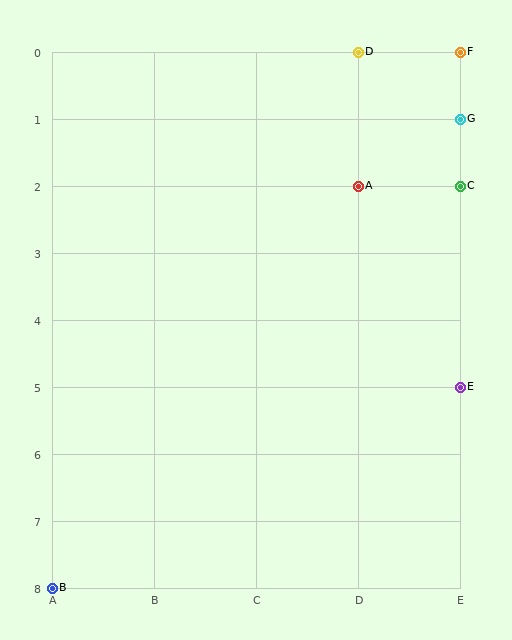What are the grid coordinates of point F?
Point F is at grid coordinates (E, 0).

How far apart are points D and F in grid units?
Points D and F are 1 column apart.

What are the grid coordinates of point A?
Point A is at grid coordinates (D, 2).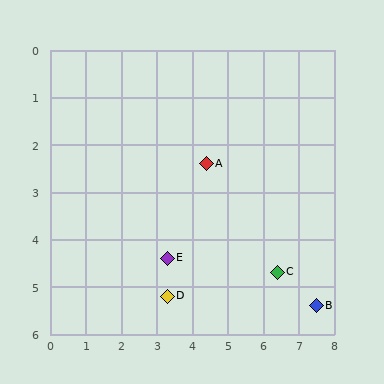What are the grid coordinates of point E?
Point E is at approximately (3.3, 4.4).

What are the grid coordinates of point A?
Point A is at approximately (4.4, 2.4).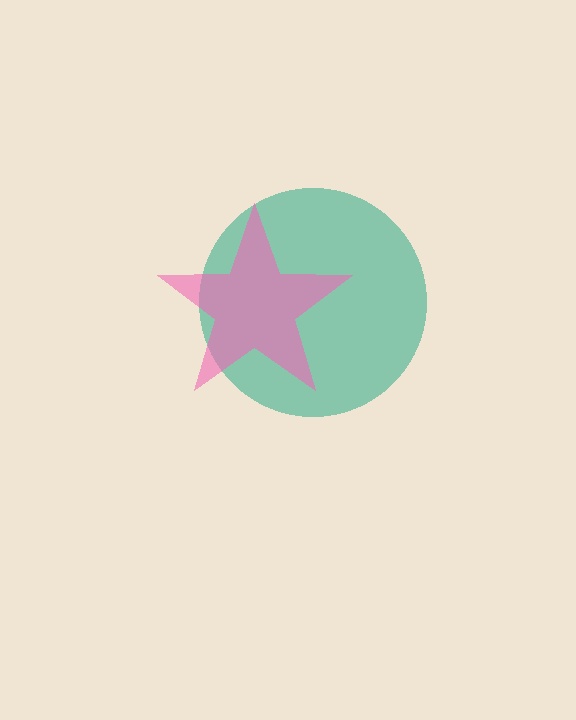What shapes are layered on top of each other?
The layered shapes are: a teal circle, a pink star.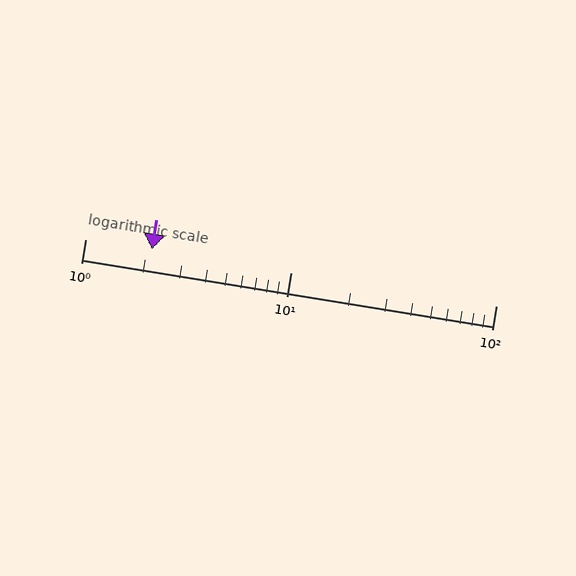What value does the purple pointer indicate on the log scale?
The pointer indicates approximately 2.1.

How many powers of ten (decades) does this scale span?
The scale spans 2 decades, from 1 to 100.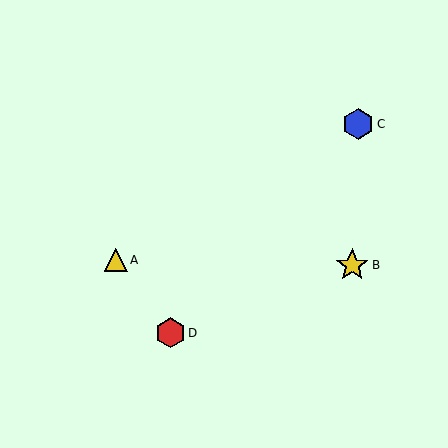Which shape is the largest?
The yellow star (labeled B) is the largest.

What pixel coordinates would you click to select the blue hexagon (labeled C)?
Click at (358, 124) to select the blue hexagon C.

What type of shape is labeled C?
Shape C is a blue hexagon.